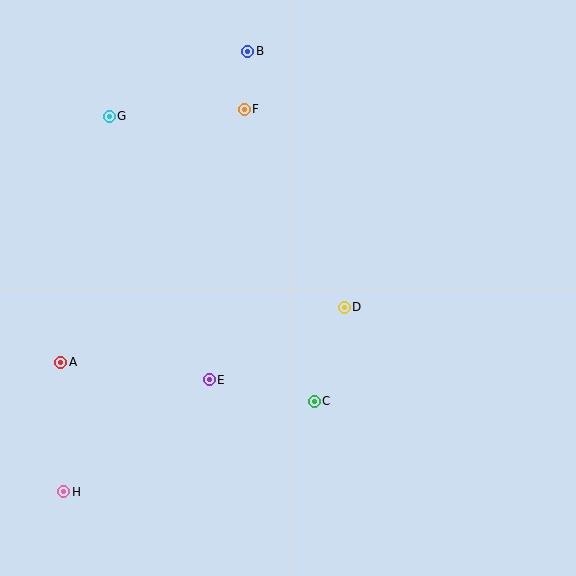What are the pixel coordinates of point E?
Point E is at (209, 380).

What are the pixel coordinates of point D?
Point D is at (344, 307).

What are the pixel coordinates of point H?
Point H is at (64, 492).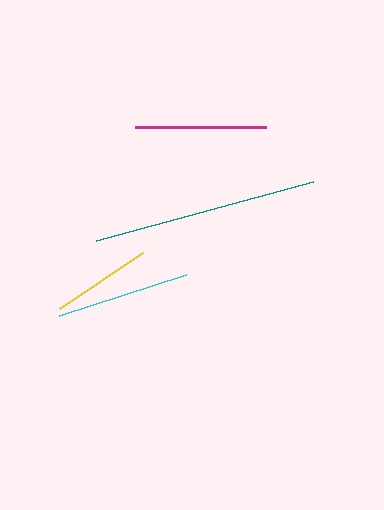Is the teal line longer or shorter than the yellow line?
The teal line is longer than the yellow line.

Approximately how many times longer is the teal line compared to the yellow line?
The teal line is approximately 2.2 times the length of the yellow line.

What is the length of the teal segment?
The teal segment is approximately 225 pixels long.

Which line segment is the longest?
The teal line is the longest at approximately 225 pixels.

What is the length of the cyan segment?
The cyan segment is approximately 134 pixels long.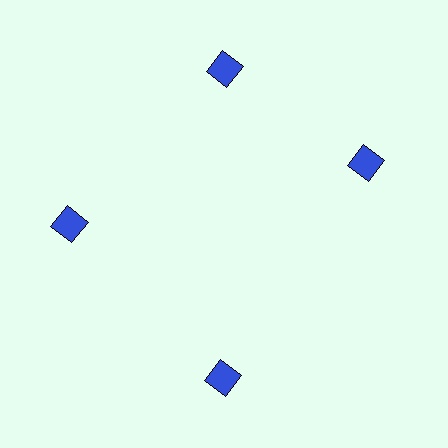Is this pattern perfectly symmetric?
No. The 4 blue squares are arranged in a ring, but one element near the 3 o'clock position is rotated out of alignment along the ring, breaking the 4-fold rotational symmetry.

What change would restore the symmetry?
The symmetry would be restored by rotating it back into even spacing with its neighbors so that all 4 squares sit at equal angles and equal distance from the center.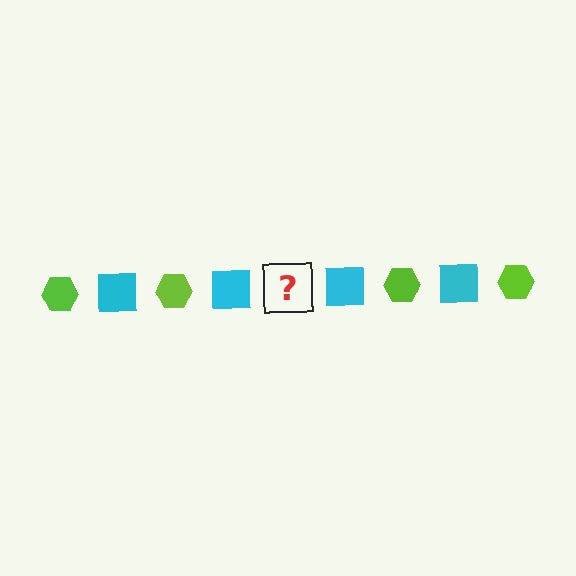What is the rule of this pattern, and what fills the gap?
The rule is that the pattern alternates between lime hexagon and cyan square. The gap should be filled with a lime hexagon.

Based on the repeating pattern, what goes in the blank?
The blank should be a lime hexagon.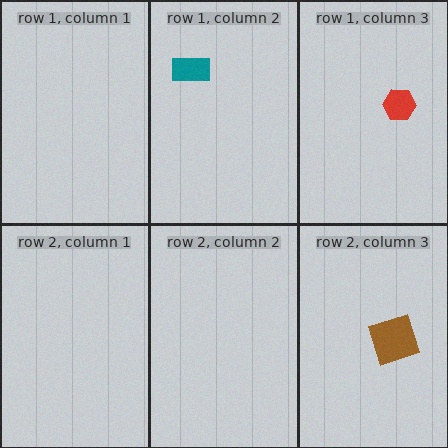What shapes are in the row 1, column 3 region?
The red hexagon.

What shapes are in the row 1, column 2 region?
The teal rectangle.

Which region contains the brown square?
The row 2, column 3 region.